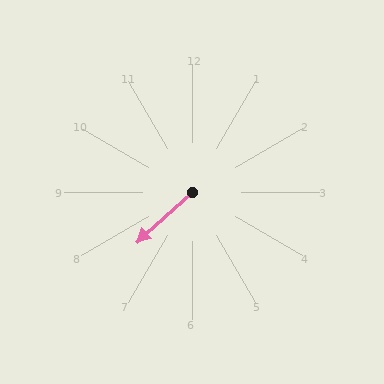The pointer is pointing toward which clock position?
Roughly 8 o'clock.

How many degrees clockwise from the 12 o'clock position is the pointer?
Approximately 228 degrees.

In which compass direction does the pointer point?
Southwest.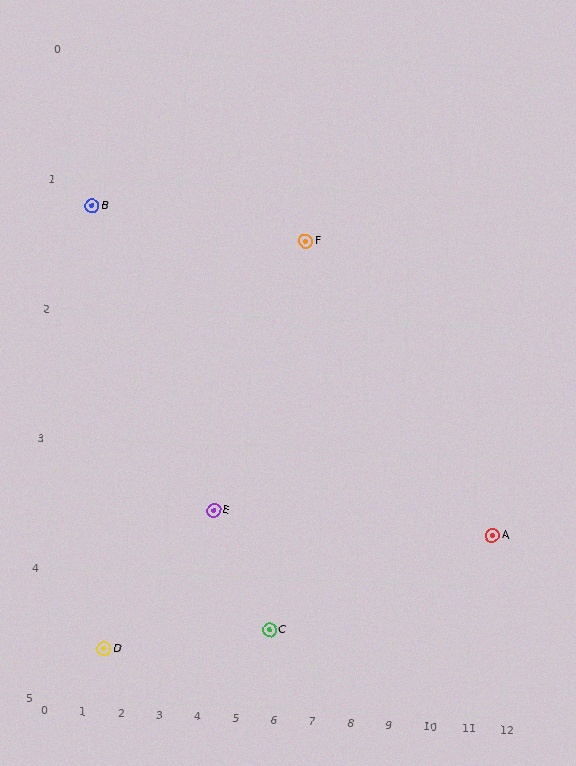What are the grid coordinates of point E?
Point E is at approximately (4.2, 3.5).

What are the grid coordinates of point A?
Point A is at approximately (11.5, 3.6).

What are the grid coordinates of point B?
Point B is at approximately (0.7, 1.2).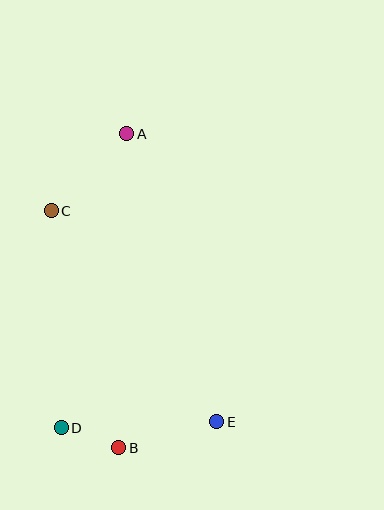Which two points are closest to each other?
Points B and D are closest to each other.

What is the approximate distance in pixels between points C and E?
The distance between C and E is approximately 268 pixels.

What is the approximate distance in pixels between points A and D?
The distance between A and D is approximately 301 pixels.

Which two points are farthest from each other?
Points A and B are farthest from each other.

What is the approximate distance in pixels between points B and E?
The distance between B and E is approximately 101 pixels.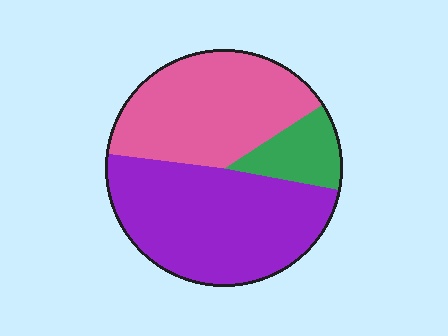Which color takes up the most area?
Purple, at roughly 50%.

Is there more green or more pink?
Pink.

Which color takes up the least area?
Green, at roughly 10%.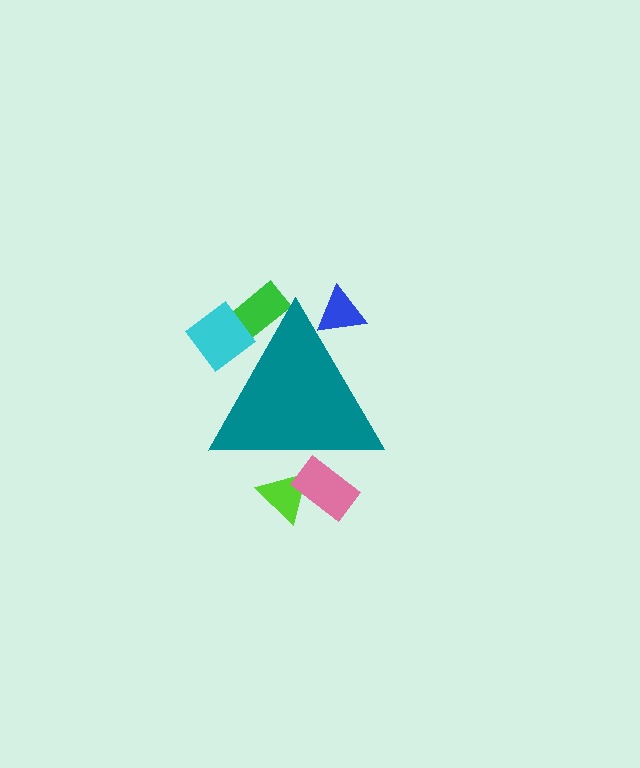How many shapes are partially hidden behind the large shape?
5 shapes are partially hidden.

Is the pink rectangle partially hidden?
Yes, the pink rectangle is partially hidden behind the teal triangle.